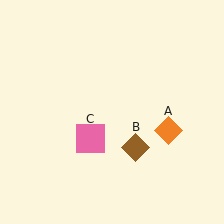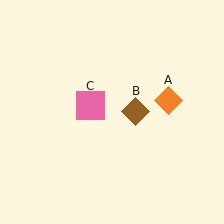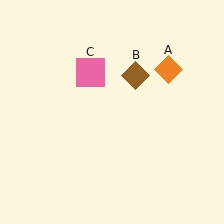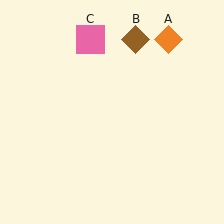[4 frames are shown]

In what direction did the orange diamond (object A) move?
The orange diamond (object A) moved up.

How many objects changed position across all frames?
3 objects changed position: orange diamond (object A), brown diamond (object B), pink square (object C).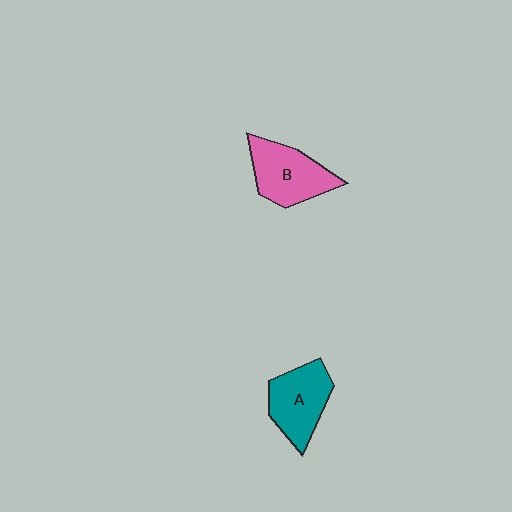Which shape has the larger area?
Shape B (pink).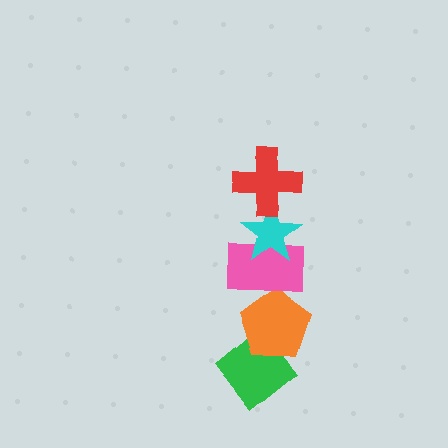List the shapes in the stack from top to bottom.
From top to bottom: the red cross, the cyan star, the pink rectangle, the orange pentagon, the green diamond.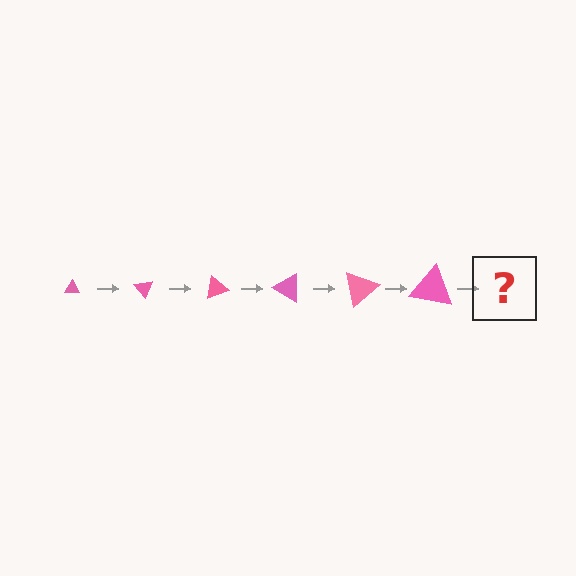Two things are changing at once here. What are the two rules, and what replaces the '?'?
The two rules are that the triangle grows larger each step and it rotates 50 degrees each step. The '?' should be a triangle, larger than the previous one and rotated 300 degrees from the start.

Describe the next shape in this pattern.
It should be a triangle, larger than the previous one and rotated 300 degrees from the start.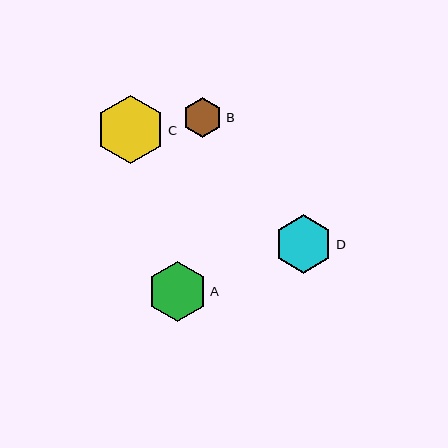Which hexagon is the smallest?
Hexagon B is the smallest with a size of approximately 40 pixels.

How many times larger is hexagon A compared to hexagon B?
Hexagon A is approximately 1.5 times the size of hexagon B.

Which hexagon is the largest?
Hexagon C is the largest with a size of approximately 68 pixels.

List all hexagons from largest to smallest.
From largest to smallest: C, A, D, B.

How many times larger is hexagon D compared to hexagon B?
Hexagon D is approximately 1.5 times the size of hexagon B.